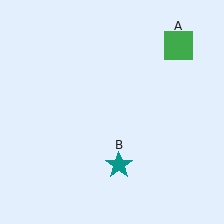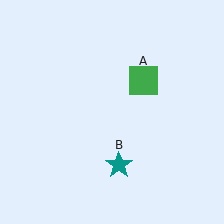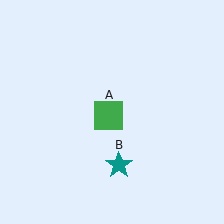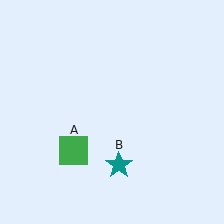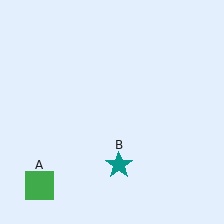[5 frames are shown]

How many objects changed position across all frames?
1 object changed position: green square (object A).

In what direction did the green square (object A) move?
The green square (object A) moved down and to the left.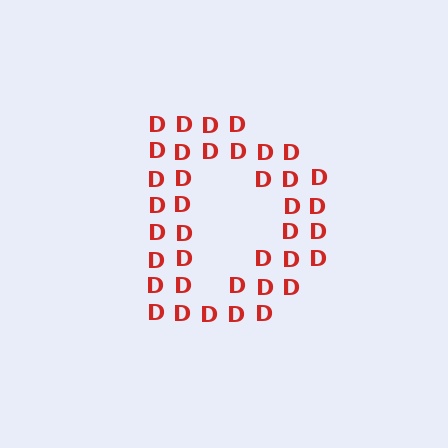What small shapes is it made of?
It is made of small letter D's.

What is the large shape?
The large shape is the letter D.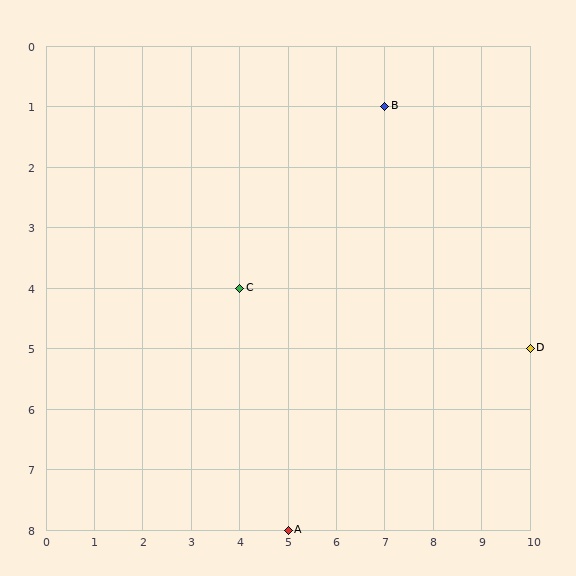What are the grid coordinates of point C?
Point C is at grid coordinates (4, 4).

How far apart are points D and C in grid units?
Points D and C are 6 columns and 1 row apart (about 6.1 grid units diagonally).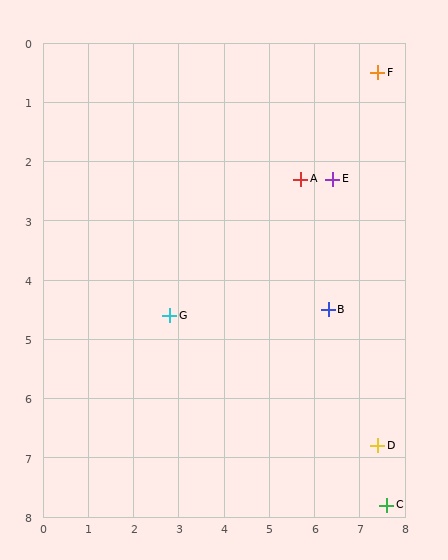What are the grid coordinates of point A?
Point A is at approximately (5.7, 2.3).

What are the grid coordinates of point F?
Point F is at approximately (7.4, 0.5).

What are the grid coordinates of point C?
Point C is at approximately (7.6, 7.8).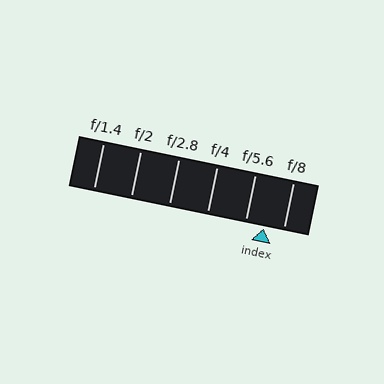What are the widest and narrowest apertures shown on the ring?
The widest aperture shown is f/1.4 and the narrowest is f/8.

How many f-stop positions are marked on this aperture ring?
There are 6 f-stop positions marked.